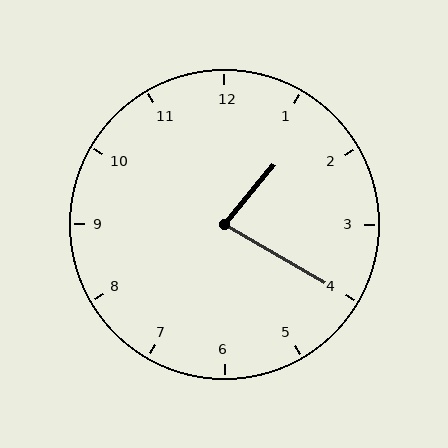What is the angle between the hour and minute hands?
Approximately 80 degrees.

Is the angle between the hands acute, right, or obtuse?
It is acute.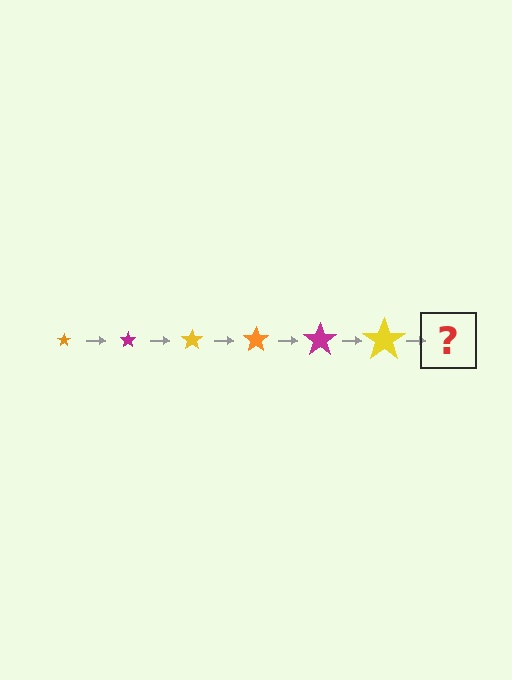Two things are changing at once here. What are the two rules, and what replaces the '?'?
The two rules are that the star grows larger each step and the color cycles through orange, magenta, and yellow. The '?' should be an orange star, larger than the previous one.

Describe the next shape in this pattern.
It should be an orange star, larger than the previous one.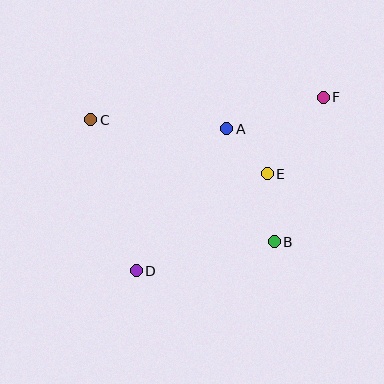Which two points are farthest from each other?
Points D and F are farthest from each other.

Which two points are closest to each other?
Points A and E are closest to each other.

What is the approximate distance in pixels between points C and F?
The distance between C and F is approximately 234 pixels.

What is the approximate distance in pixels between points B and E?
The distance between B and E is approximately 68 pixels.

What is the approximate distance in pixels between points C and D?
The distance between C and D is approximately 158 pixels.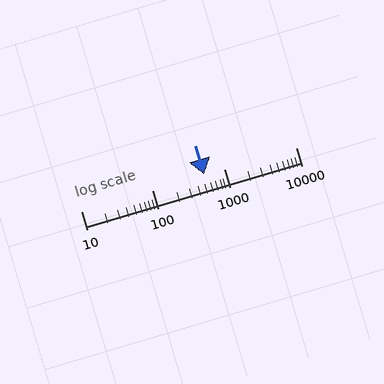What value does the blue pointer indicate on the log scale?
The pointer indicates approximately 530.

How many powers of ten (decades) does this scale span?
The scale spans 3 decades, from 10 to 10000.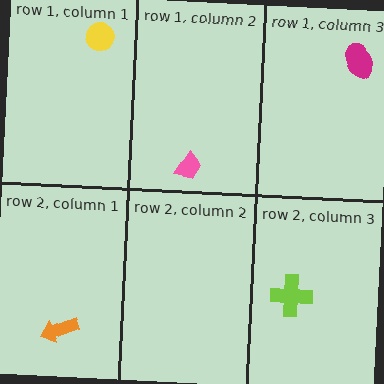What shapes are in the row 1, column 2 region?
The pink trapezoid.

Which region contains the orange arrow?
The row 2, column 1 region.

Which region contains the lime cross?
The row 2, column 3 region.